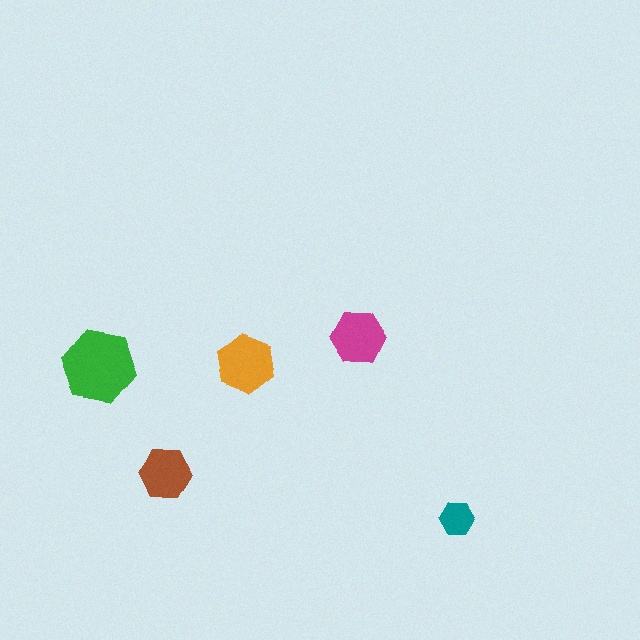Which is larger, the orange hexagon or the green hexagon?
The green one.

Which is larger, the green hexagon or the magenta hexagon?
The green one.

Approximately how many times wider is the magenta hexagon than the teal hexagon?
About 1.5 times wider.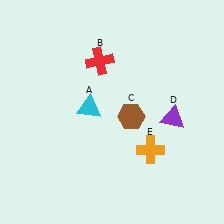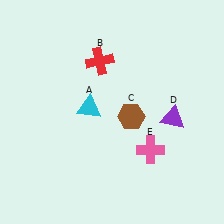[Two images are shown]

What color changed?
The cross (E) changed from orange in Image 1 to pink in Image 2.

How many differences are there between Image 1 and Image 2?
There is 1 difference between the two images.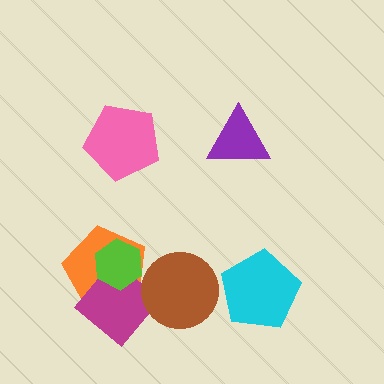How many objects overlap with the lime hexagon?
2 objects overlap with the lime hexagon.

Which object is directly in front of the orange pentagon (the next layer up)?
The magenta diamond is directly in front of the orange pentagon.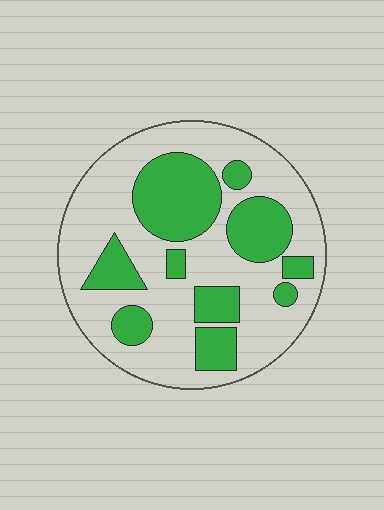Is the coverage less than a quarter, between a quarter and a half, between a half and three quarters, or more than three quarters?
Between a quarter and a half.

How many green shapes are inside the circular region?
10.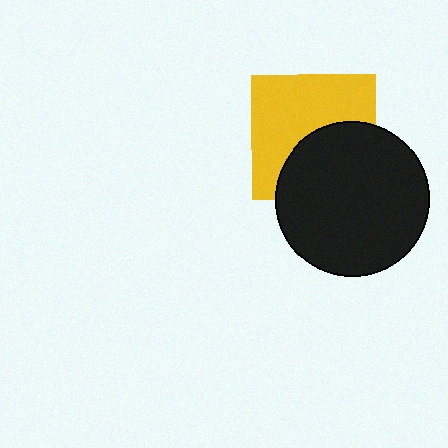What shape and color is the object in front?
The object in front is a black circle.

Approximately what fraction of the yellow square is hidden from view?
Roughly 42% of the yellow square is hidden behind the black circle.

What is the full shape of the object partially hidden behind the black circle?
The partially hidden object is a yellow square.